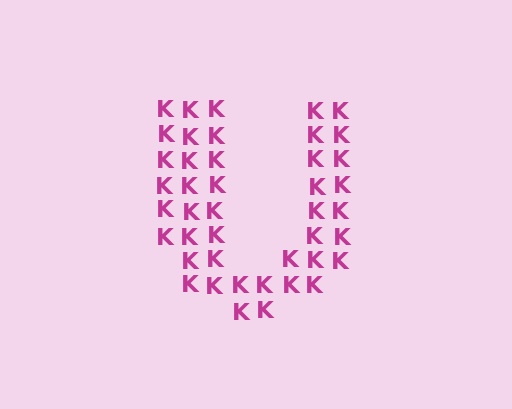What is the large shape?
The large shape is the letter U.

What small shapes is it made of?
It is made of small letter K's.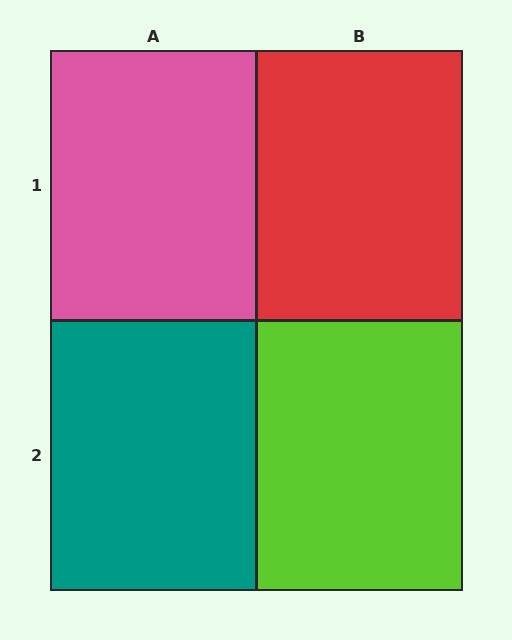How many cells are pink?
1 cell is pink.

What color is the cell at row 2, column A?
Teal.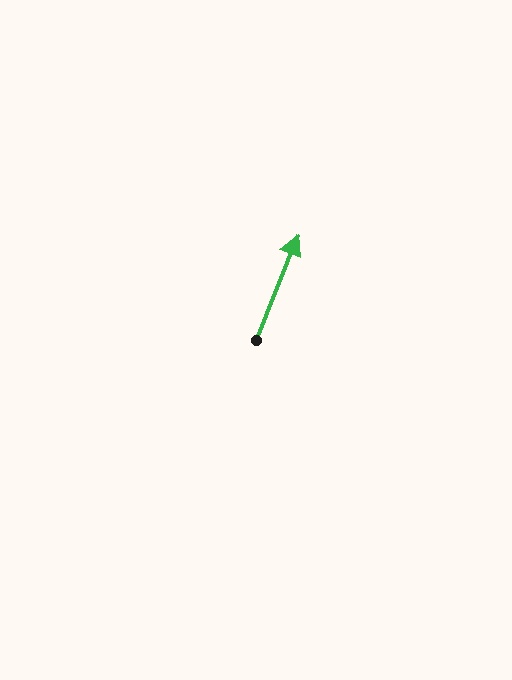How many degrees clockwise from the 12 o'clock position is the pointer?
Approximately 22 degrees.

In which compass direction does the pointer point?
North.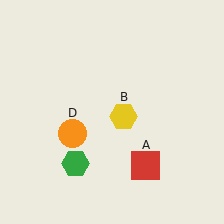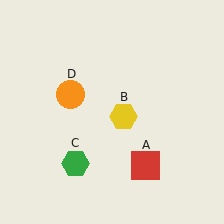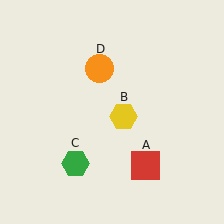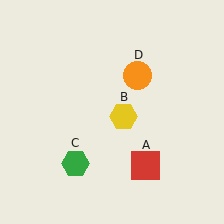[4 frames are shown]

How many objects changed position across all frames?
1 object changed position: orange circle (object D).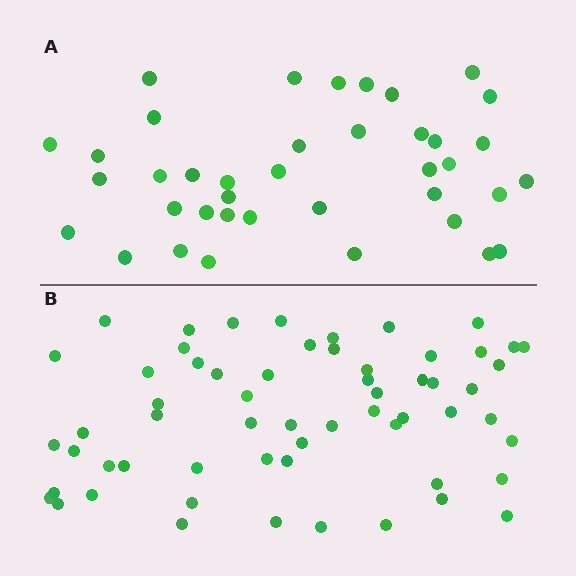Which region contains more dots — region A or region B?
Region B (the bottom region) has more dots.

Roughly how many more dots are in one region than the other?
Region B has approximately 20 more dots than region A.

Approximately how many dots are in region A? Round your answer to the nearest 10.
About 40 dots. (The exact count is 39, which rounds to 40.)